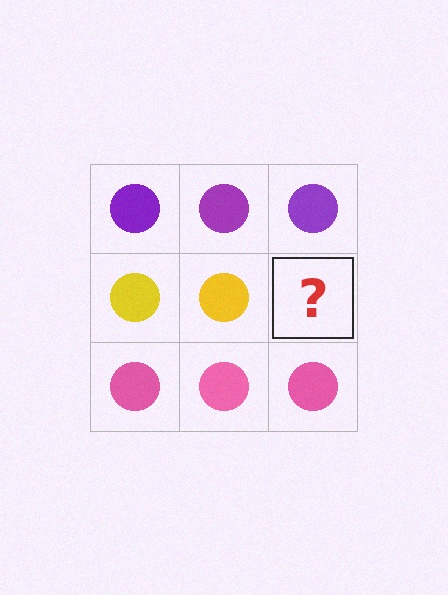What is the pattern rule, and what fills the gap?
The rule is that each row has a consistent color. The gap should be filled with a yellow circle.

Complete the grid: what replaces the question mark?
The question mark should be replaced with a yellow circle.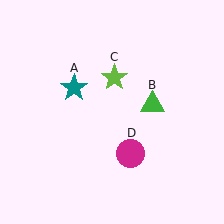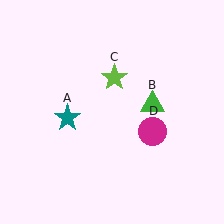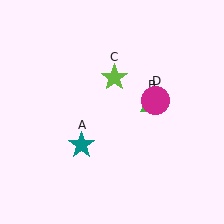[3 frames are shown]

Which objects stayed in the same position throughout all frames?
Green triangle (object B) and lime star (object C) remained stationary.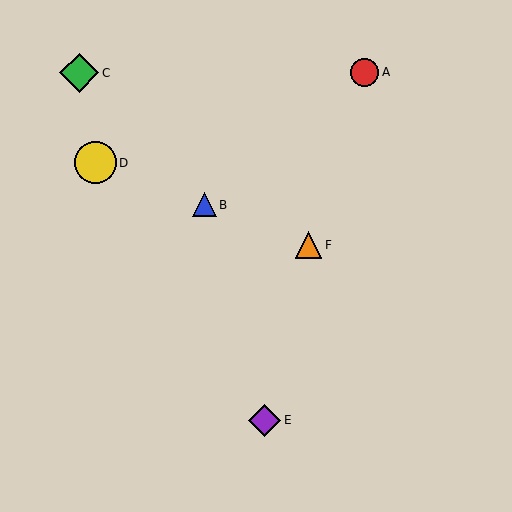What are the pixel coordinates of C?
Object C is at (79, 73).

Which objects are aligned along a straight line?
Objects B, D, F are aligned along a straight line.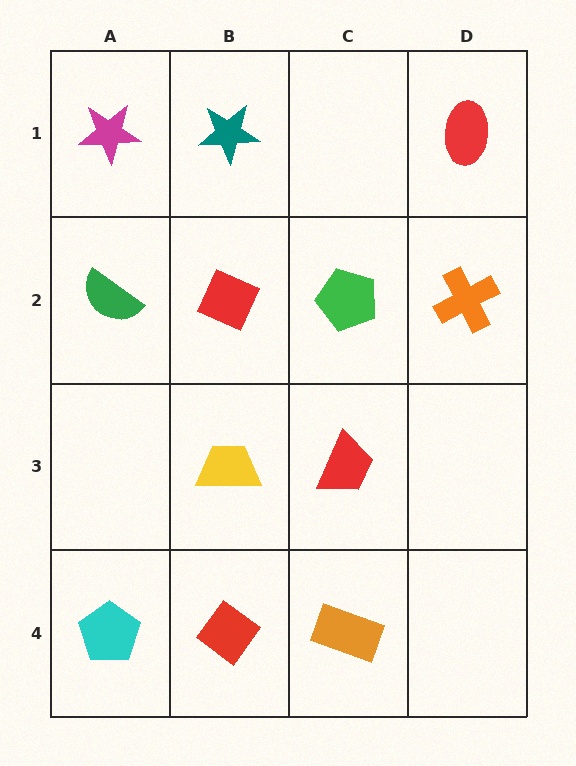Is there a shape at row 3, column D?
No, that cell is empty.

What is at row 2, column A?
A green semicircle.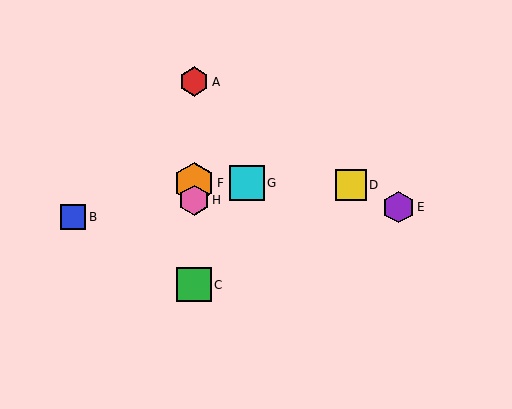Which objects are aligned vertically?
Objects A, C, F, H are aligned vertically.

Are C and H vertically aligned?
Yes, both are at x≈194.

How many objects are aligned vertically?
4 objects (A, C, F, H) are aligned vertically.